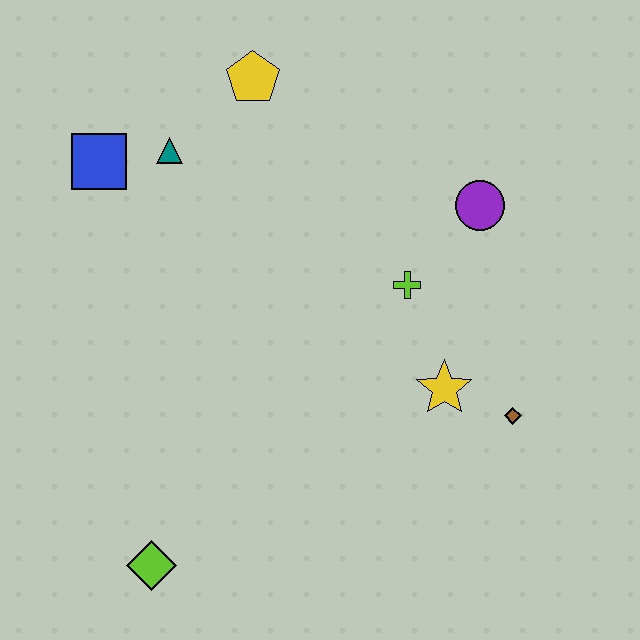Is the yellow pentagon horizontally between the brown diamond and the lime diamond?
Yes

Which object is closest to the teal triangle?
The blue square is closest to the teal triangle.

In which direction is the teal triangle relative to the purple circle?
The teal triangle is to the left of the purple circle.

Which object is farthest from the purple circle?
The lime diamond is farthest from the purple circle.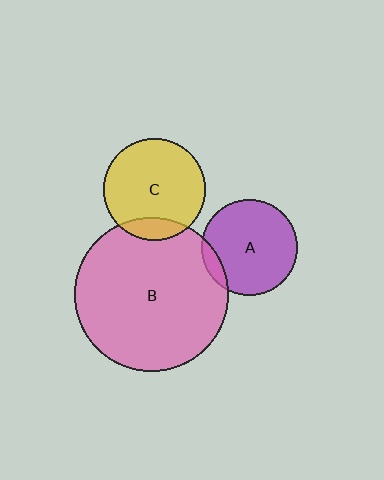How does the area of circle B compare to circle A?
Approximately 2.6 times.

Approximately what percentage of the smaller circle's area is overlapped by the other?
Approximately 15%.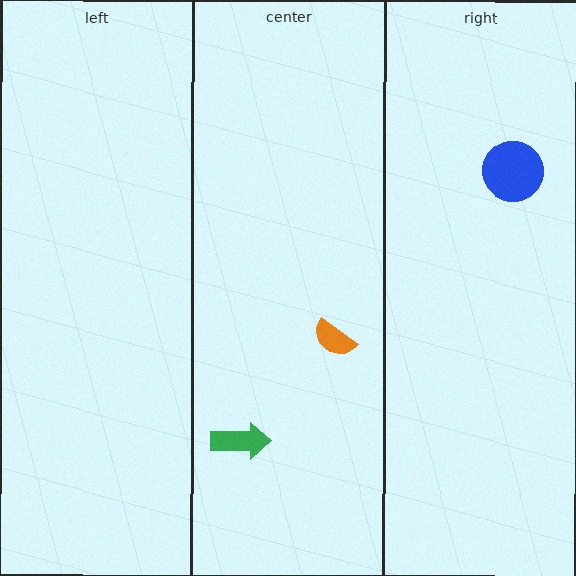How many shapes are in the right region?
1.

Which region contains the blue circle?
The right region.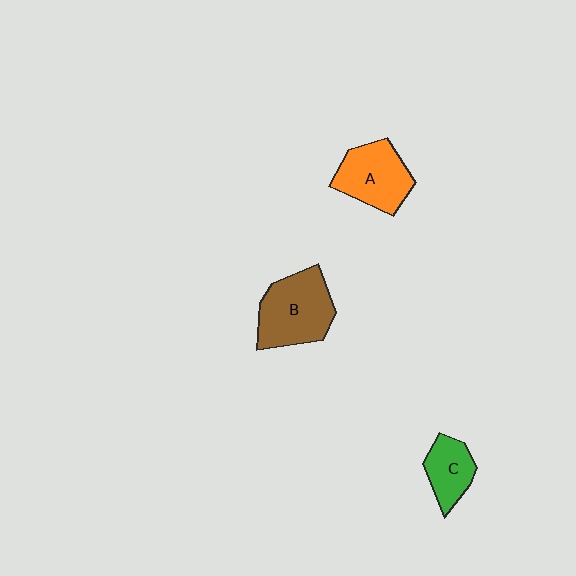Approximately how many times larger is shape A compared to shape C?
Approximately 1.5 times.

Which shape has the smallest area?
Shape C (green).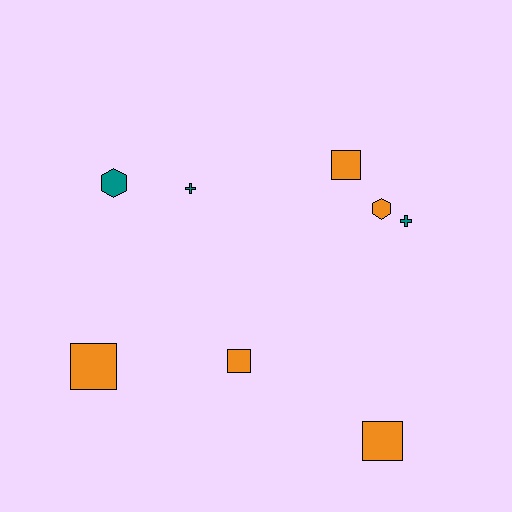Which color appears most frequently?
Orange, with 5 objects.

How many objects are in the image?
There are 8 objects.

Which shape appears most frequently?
Square, with 4 objects.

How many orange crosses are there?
There are no orange crosses.